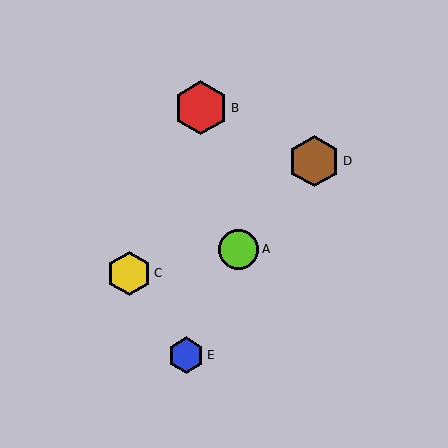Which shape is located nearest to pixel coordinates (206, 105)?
The red hexagon (labeled B) at (201, 108) is nearest to that location.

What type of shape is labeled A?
Shape A is a lime circle.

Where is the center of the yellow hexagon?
The center of the yellow hexagon is at (129, 273).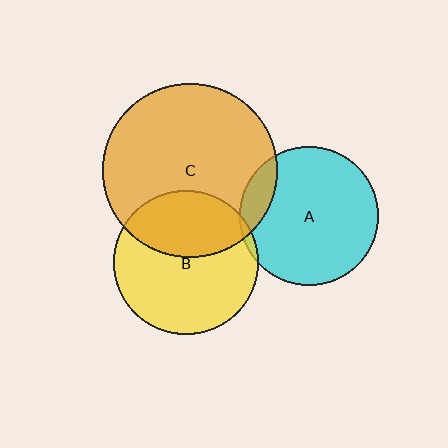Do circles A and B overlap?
Yes.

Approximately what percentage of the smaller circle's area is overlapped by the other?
Approximately 5%.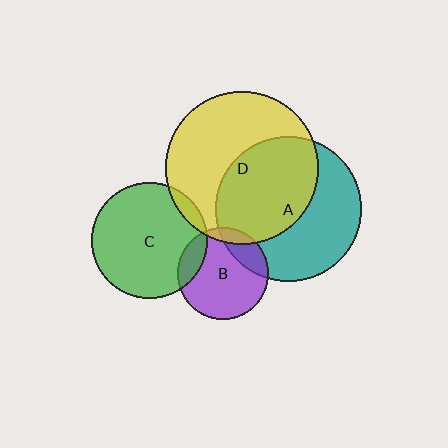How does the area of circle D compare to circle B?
Approximately 2.8 times.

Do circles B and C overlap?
Yes.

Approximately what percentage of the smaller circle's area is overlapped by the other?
Approximately 15%.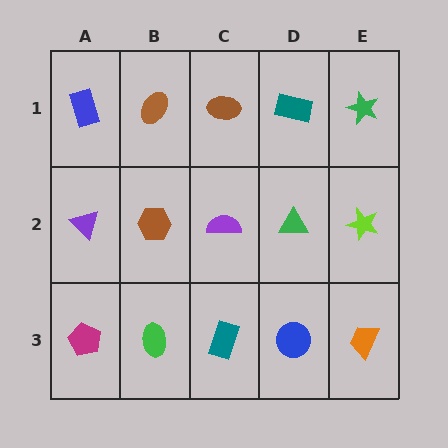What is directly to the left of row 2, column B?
A purple triangle.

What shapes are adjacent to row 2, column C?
A brown ellipse (row 1, column C), a teal rectangle (row 3, column C), a brown hexagon (row 2, column B), a green triangle (row 2, column D).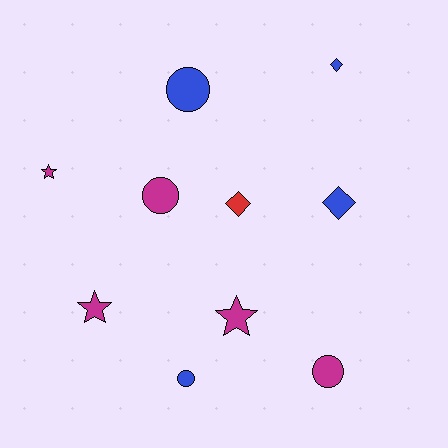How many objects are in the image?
There are 10 objects.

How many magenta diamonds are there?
There are no magenta diamonds.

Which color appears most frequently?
Magenta, with 5 objects.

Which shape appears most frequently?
Circle, with 4 objects.